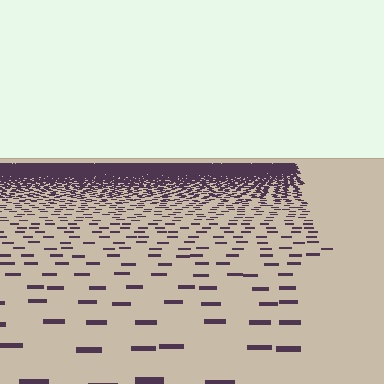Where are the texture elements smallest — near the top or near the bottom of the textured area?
Near the top.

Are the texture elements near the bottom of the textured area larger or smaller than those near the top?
Larger. Near the bottom, elements are closer to the viewer and appear at a bigger on-screen size.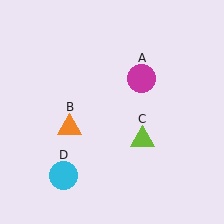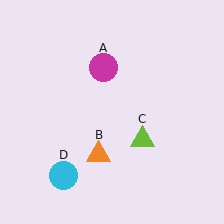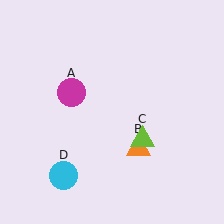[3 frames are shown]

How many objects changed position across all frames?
2 objects changed position: magenta circle (object A), orange triangle (object B).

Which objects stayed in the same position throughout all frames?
Lime triangle (object C) and cyan circle (object D) remained stationary.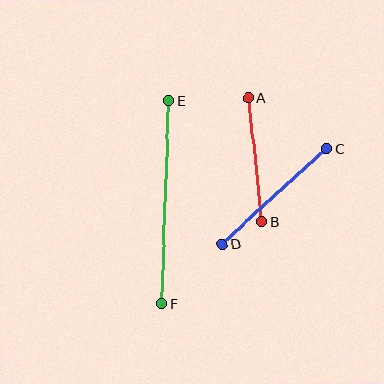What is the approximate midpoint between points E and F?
The midpoint is at approximately (165, 203) pixels.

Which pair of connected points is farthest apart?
Points E and F are farthest apart.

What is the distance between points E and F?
The distance is approximately 203 pixels.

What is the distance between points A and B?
The distance is approximately 125 pixels.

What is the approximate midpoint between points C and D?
The midpoint is at approximately (274, 196) pixels.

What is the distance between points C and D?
The distance is approximately 141 pixels.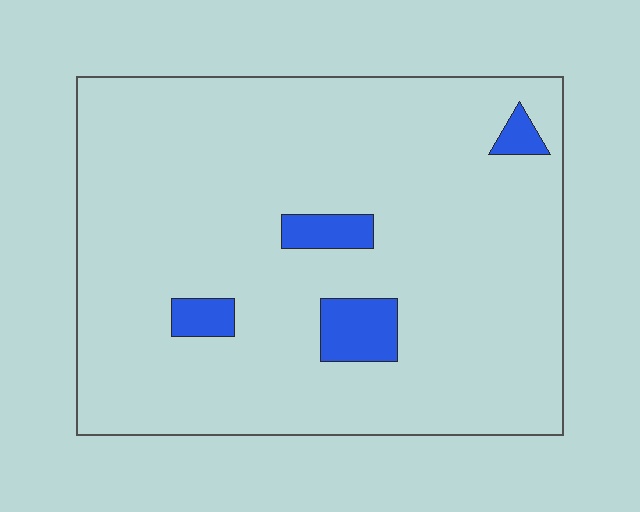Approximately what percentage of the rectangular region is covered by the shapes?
Approximately 5%.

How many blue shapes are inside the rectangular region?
4.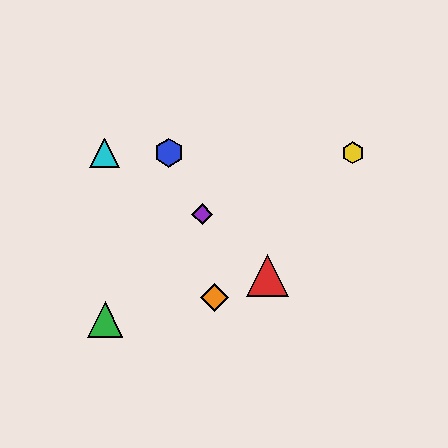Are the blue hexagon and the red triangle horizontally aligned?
No, the blue hexagon is at y≈153 and the red triangle is at y≈276.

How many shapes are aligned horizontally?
3 shapes (the blue hexagon, the yellow hexagon, the cyan triangle) are aligned horizontally.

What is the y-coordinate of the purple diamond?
The purple diamond is at y≈214.